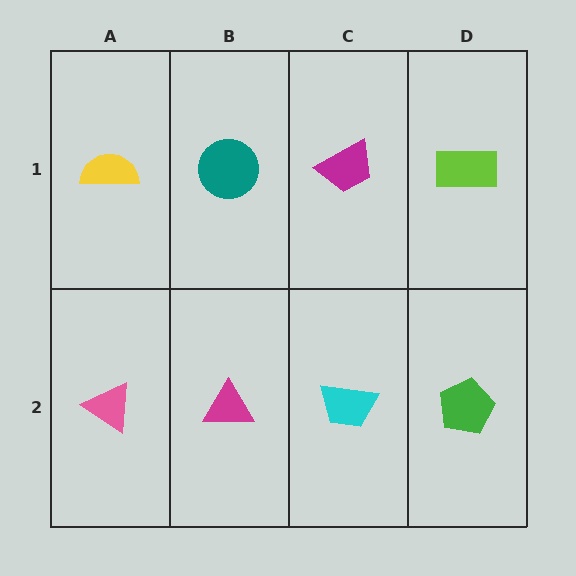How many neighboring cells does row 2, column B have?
3.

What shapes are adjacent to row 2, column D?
A lime rectangle (row 1, column D), a cyan trapezoid (row 2, column C).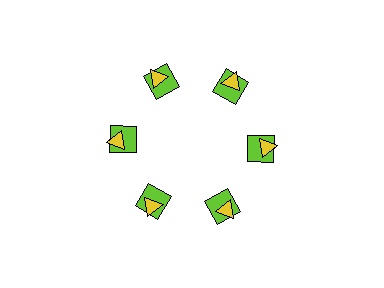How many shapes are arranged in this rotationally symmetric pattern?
There are 12 shapes, arranged in 6 groups of 2.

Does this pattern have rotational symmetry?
Yes, this pattern has 6-fold rotational symmetry. It looks the same after rotating 60 degrees around the center.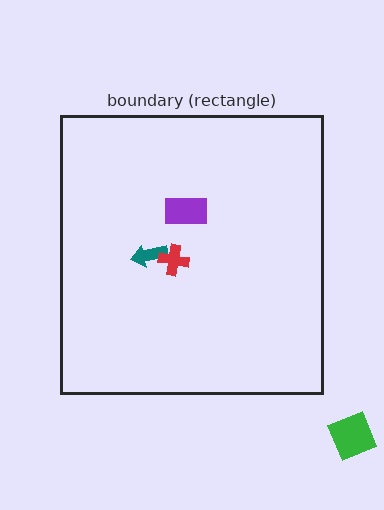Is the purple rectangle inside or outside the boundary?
Inside.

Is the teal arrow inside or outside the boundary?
Inside.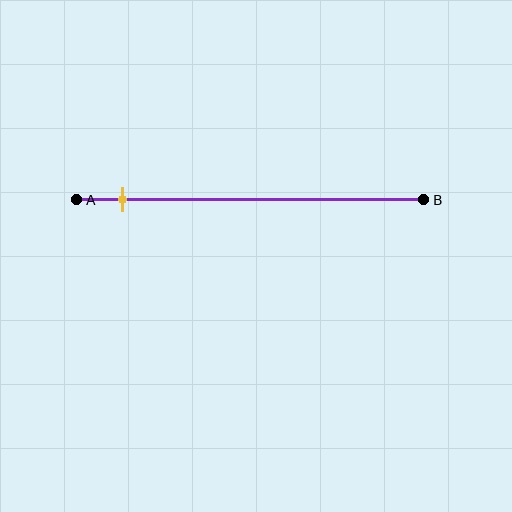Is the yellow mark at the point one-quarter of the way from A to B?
No, the mark is at about 15% from A, not at the 25% one-quarter point.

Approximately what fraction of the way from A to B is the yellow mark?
The yellow mark is approximately 15% of the way from A to B.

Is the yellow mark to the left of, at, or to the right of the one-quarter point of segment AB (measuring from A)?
The yellow mark is to the left of the one-quarter point of segment AB.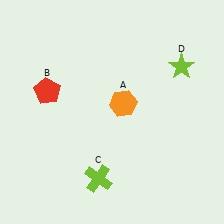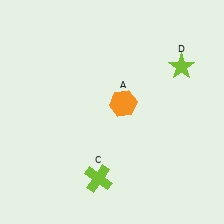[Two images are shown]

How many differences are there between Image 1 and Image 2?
There is 1 difference between the two images.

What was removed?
The red pentagon (B) was removed in Image 2.